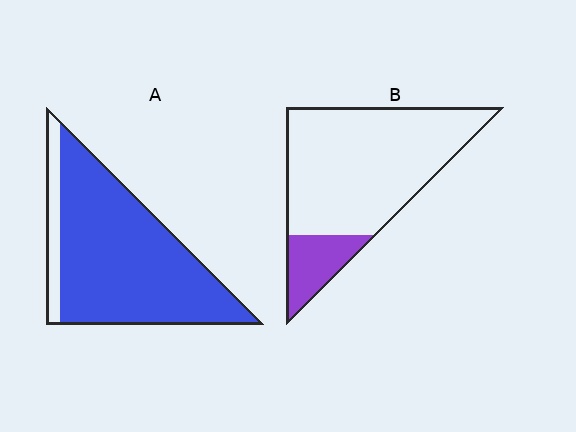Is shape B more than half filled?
No.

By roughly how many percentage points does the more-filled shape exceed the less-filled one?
By roughly 70 percentage points (A over B).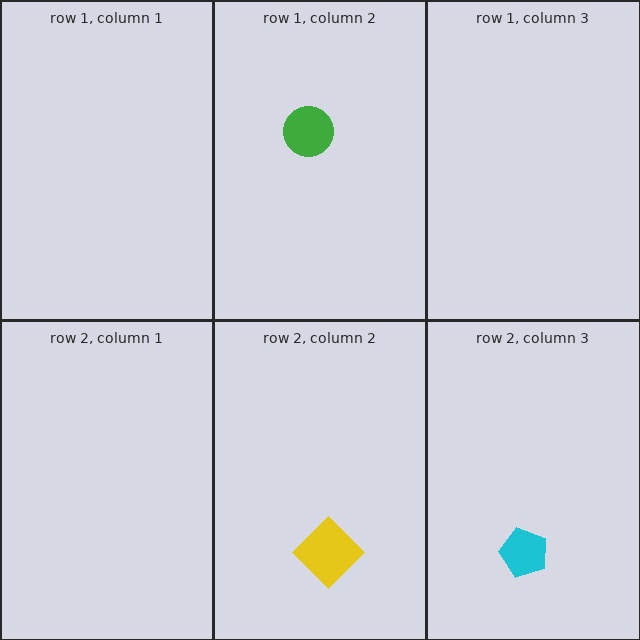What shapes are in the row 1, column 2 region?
The green circle.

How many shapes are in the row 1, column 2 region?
1.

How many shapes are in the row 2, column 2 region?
1.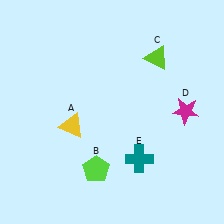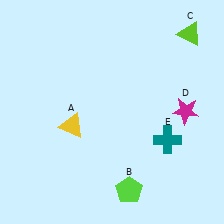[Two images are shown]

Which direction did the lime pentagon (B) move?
The lime pentagon (B) moved right.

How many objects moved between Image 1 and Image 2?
3 objects moved between the two images.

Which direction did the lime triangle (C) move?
The lime triangle (C) moved right.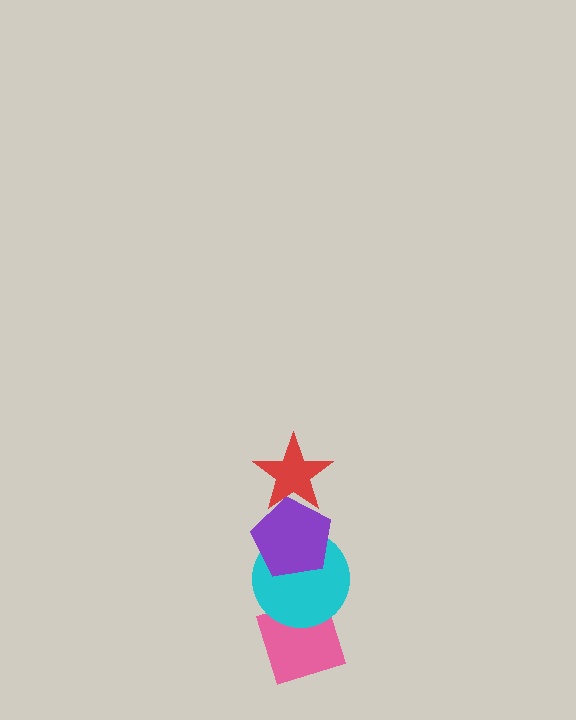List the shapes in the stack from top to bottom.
From top to bottom: the red star, the purple pentagon, the cyan circle, the pink diamond.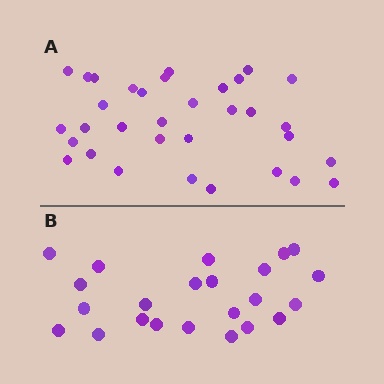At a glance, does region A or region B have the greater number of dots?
Region A (the top region) has more dots.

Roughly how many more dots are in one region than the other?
Region A has roughly 10 or so more dots than region B.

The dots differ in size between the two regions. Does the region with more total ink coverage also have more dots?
No. Region B has more total ink coverage because its dots are larger, but region A actually contains more individual dots. Total area can be misleading — the number of items is what matters here.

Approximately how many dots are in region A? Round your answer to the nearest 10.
About 30 dots. (The exact count is 33, which rounds to 30.)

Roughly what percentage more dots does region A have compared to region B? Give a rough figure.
About 45% more.